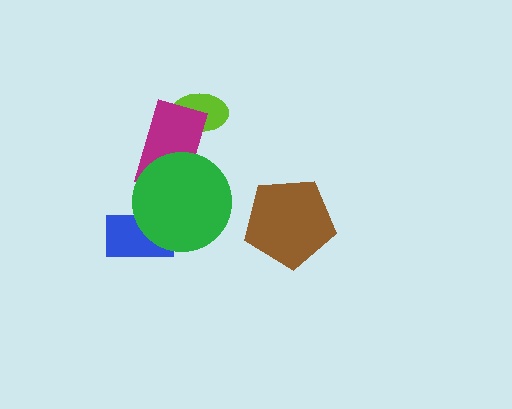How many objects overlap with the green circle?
2 objects overlap with the green circle.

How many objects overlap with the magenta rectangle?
2 objects overlap with the magenta rectangle.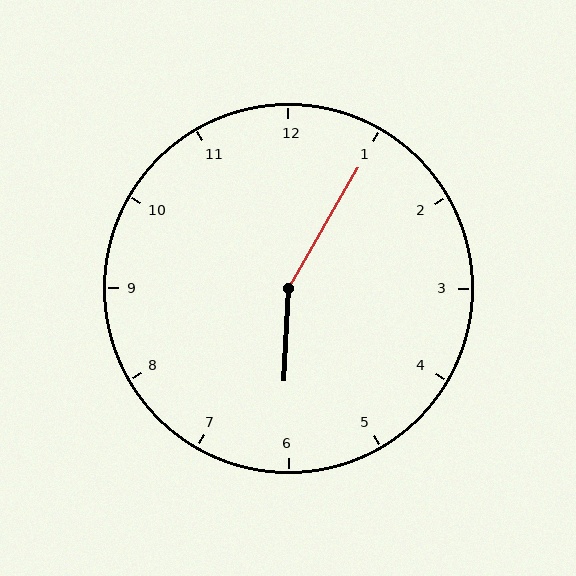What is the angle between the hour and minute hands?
Approximately 152 degrees.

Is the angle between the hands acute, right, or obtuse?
It is obtuse.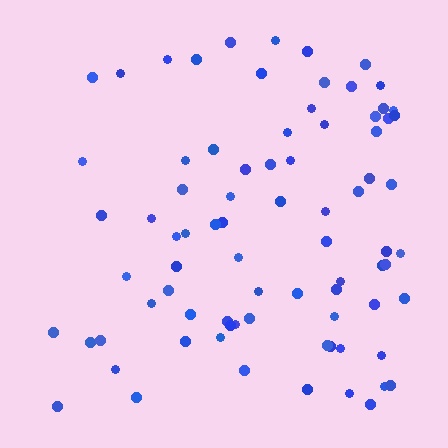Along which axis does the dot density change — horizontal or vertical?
Horizontal.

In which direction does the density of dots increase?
From left to right, with the right side densest.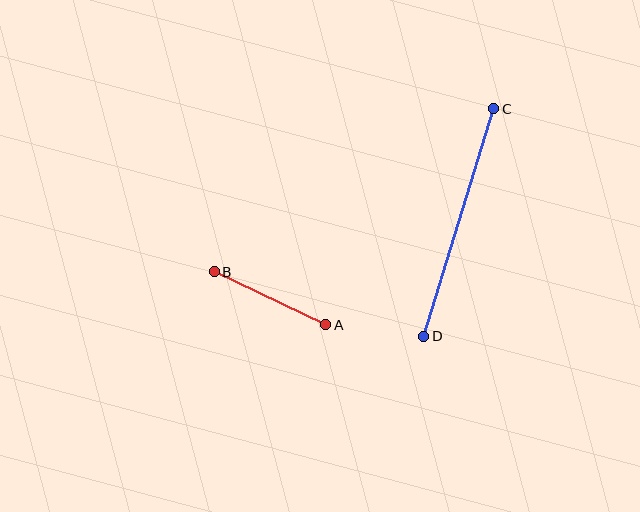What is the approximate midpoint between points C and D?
The midpoint is at approximately (459, 222) pixels.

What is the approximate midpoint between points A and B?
The midpoint is at approximately (270, 298) pixels.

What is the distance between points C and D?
The distance is approximately 238 pixels.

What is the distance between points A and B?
The distance is approximately 123 pixels.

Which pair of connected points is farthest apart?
Points C and D are farthest apart.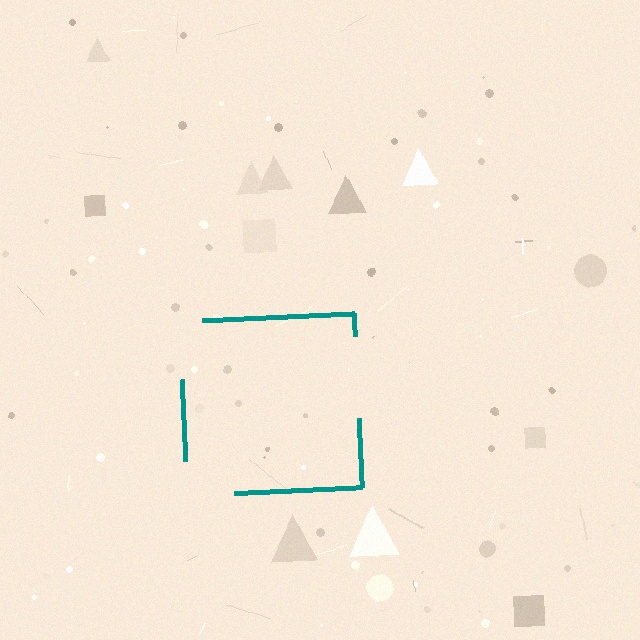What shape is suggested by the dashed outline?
The dashed outline suggests a square.